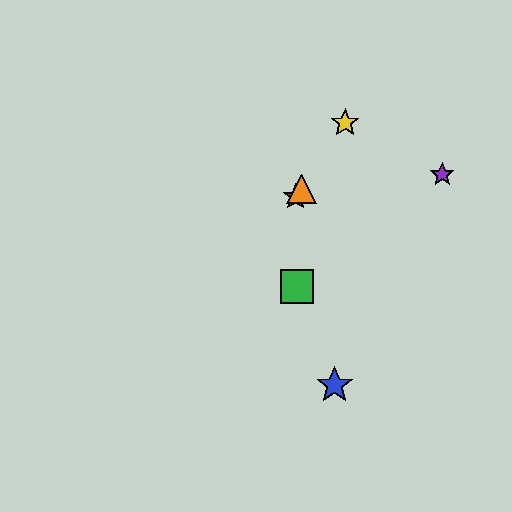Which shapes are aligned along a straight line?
The red star, the yellow star, the orange triangle are aligned along a straight line.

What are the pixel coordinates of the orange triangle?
The orange triangle is at (301, 189).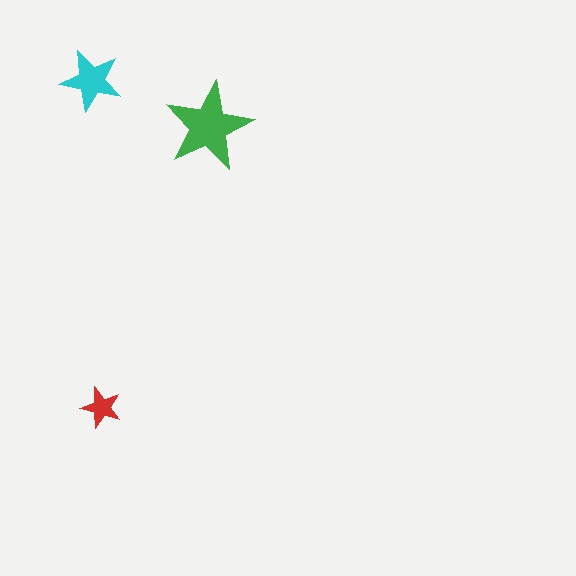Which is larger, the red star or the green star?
The green one.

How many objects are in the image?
There are 3 objects in the image.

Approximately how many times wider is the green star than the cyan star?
About 1.5 times wider.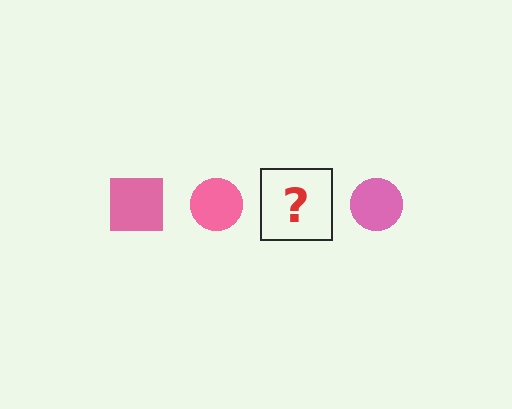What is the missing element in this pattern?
The missing element is a pink square.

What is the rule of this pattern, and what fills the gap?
The rule is that the pattern cycles through square, circle shapes in pink. The gap should be filled with a pink square.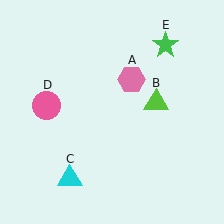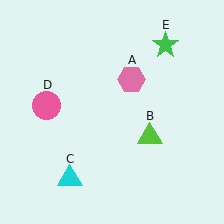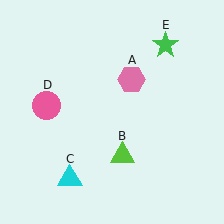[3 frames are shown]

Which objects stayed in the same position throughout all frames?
Pink hexagon (object A) and cyan triangle (object C) and pink circle (object D) and green star (object E) remained stationary.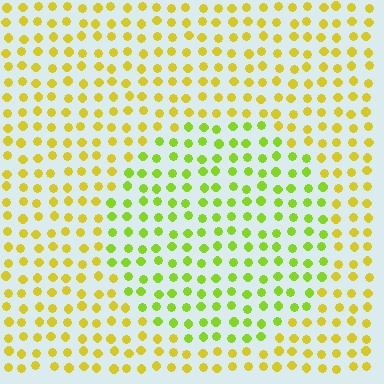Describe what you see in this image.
The image is filled with small yellow elements in a uniform arrangement. A circle-shaped region is visible where the elements are tinted to a slightly different hue, forming a subtle color boundary.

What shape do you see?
I see a circle.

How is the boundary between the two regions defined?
The boundary is defined purely by a slight shift in hue (about 33 degrees). Spacing, size, and orientation are identical on both sides.